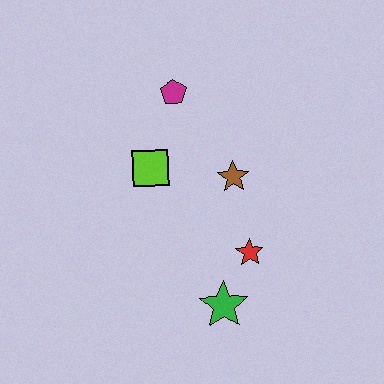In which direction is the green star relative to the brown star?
The green star is below the brown star.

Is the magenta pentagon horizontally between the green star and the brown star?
No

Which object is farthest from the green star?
The magenta pentagon is farthest from the green star.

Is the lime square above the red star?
Yes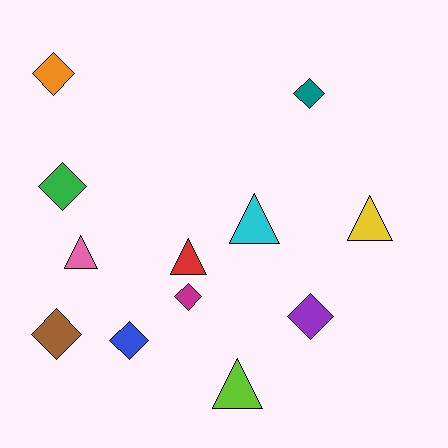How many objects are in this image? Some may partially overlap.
There are 12 objects.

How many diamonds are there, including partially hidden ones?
There are 7 diamonds.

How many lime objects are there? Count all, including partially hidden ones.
There is 1 lime object.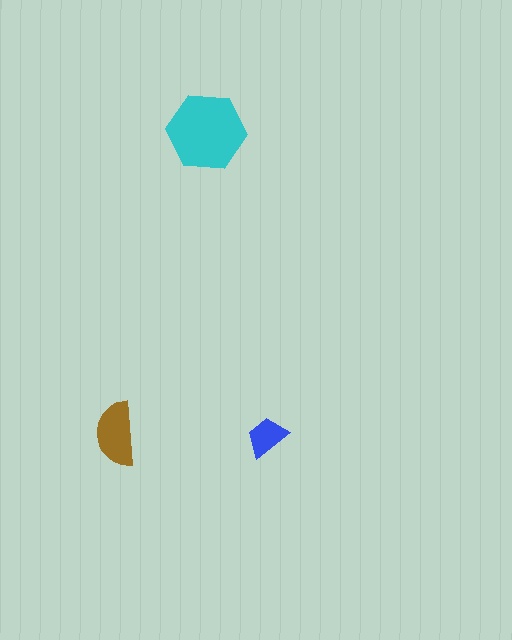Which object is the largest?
The cyan hexagon.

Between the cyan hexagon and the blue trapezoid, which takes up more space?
The cyan hexagon.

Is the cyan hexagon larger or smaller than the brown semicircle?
Larger.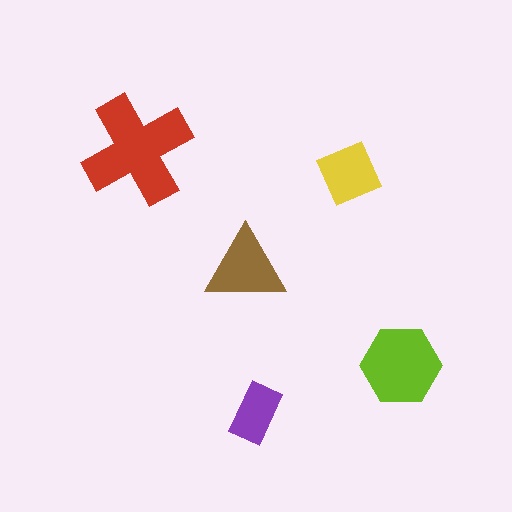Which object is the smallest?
The purple rectangle.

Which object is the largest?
The red cross.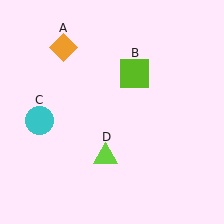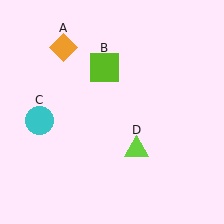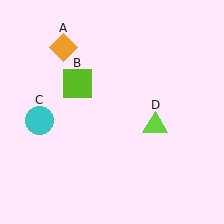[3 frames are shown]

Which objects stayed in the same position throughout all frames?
Orange diamond (object A) and cyan circle (object C) remained stationary.